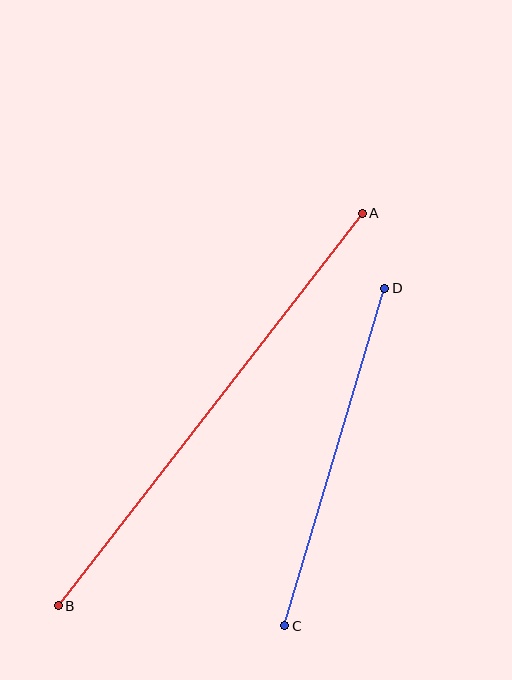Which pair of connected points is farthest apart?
Points A and B are farthest apart.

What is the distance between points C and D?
The distance is approximately 352 pixels.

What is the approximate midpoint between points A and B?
The midpoint is at approximately (210, 410) pixels.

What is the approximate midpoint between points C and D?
The midpoint is at approximately (335, 457) pixels.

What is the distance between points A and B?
The distance is approximately 496 pixels.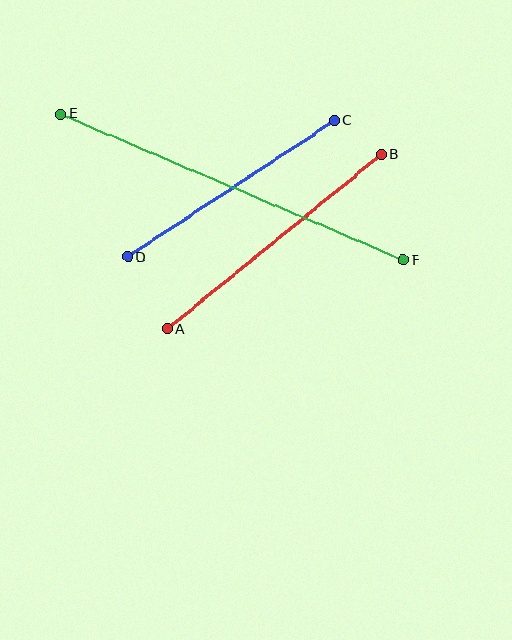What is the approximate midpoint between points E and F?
The midpoint is at approximately (232, 187) pixels.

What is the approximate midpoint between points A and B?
The midpoint is at approximately (274, 242) pixels.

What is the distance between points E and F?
The distance is approximately 372 pixels.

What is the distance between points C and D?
The distance is approximately 248 pixels.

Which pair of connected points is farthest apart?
Points E and F are farthest apart.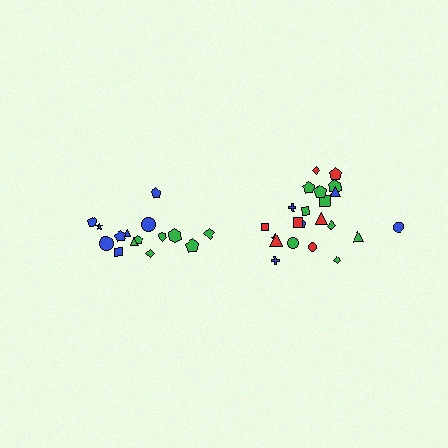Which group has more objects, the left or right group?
The right group.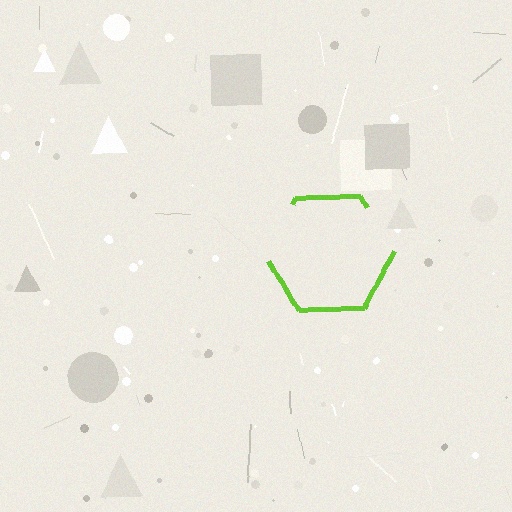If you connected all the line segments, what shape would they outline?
They would outline a hexagon.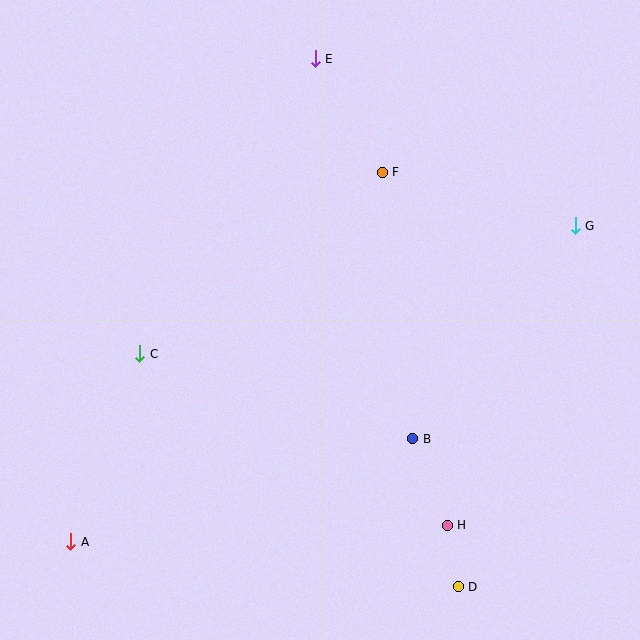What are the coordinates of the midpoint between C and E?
The midpoint between C and E is at (227, 206).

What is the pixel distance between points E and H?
The distance between E and H is 485 pixels.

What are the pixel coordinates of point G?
Point G is at (575, 226).